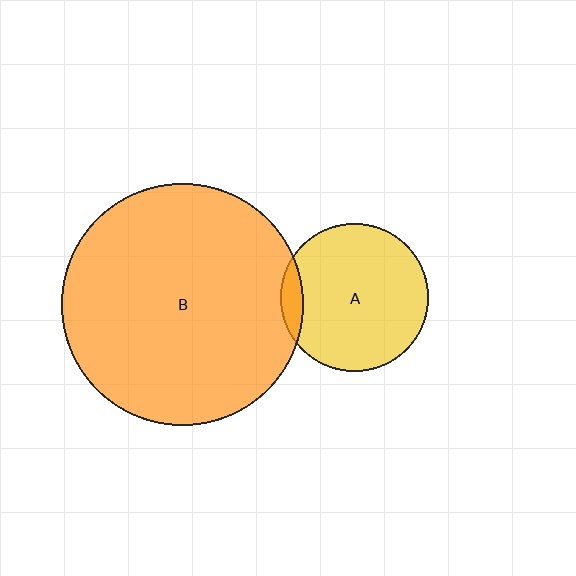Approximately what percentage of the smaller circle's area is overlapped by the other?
Approximately 10%.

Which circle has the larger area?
Circle B (orange).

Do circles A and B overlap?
Yes.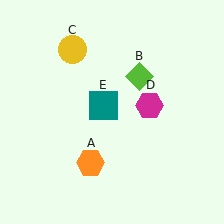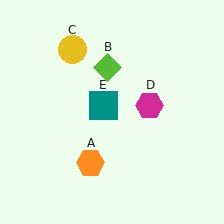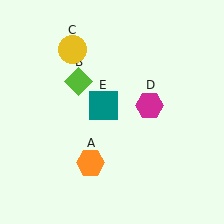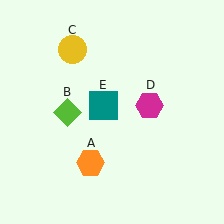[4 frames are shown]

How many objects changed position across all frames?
1 object changed position: lime diamond (object B).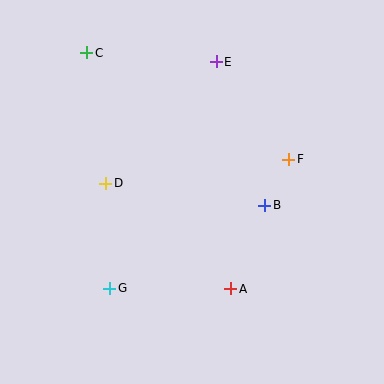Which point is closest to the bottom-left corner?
Point G is closest to the bottom-left corner.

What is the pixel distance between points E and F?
The distance between E and F is 121 pixels.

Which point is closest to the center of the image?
Point B at (265, 205) is closest to the center.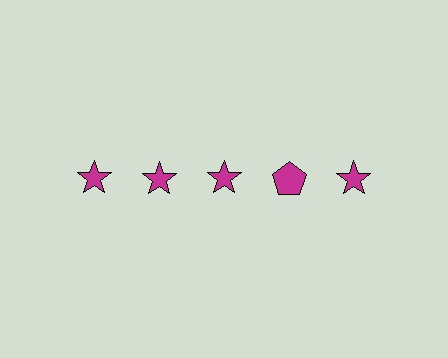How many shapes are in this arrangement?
There are 5 shapes arranged in a grid pattern.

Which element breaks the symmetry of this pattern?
The magenta pentagon in the top row, second from right column breaks the symmetry. All other shapes are magenta stars.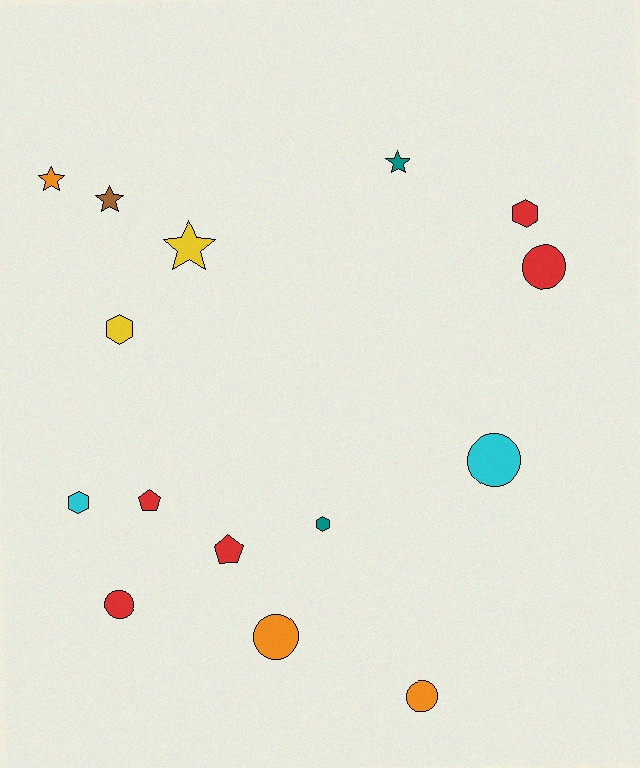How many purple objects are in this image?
There are no purple objects.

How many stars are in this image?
There are 4 stars.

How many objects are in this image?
There are 15 objects.